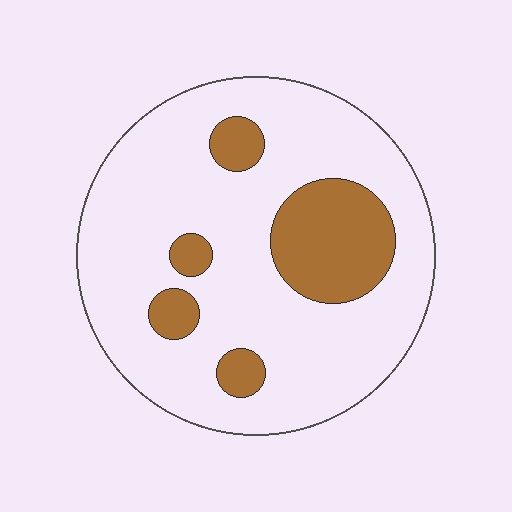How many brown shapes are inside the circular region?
5.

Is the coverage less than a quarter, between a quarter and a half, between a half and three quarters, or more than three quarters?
Less than a quarter.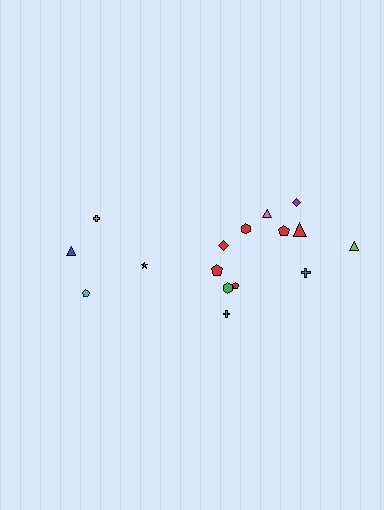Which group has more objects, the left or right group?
The right group.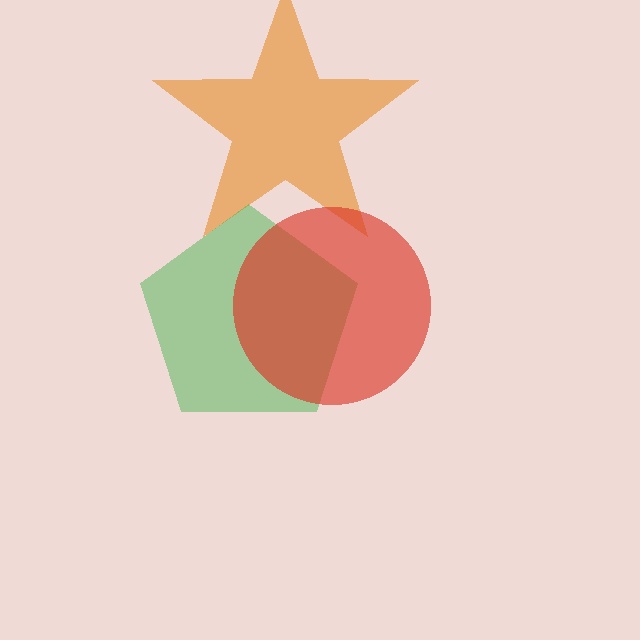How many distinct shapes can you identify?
There are 3 distinct shapes: an orange star, a green pentagon, a red circle.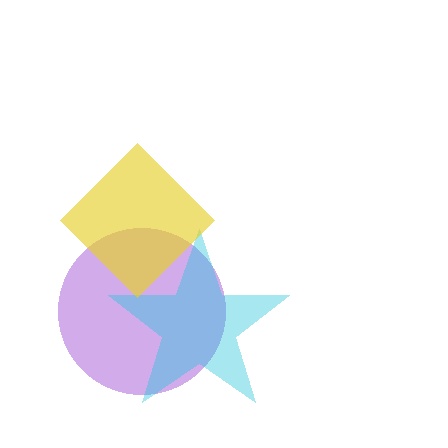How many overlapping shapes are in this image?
There are 3 overlapping shapes in the image.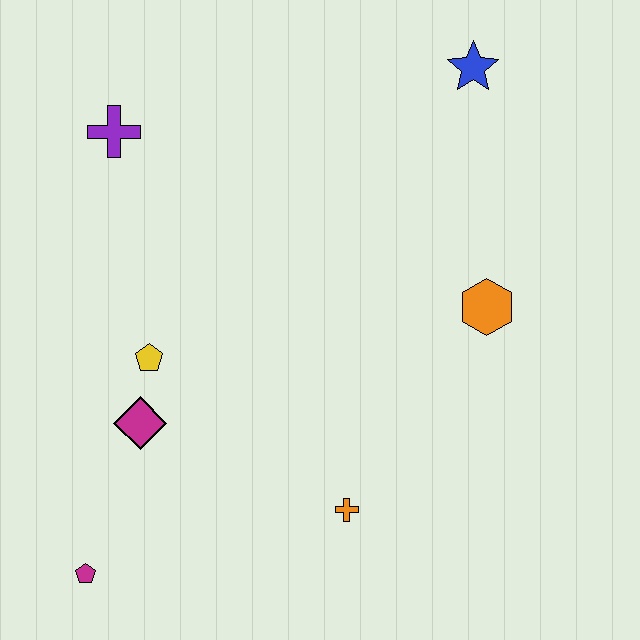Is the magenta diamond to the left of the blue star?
Yes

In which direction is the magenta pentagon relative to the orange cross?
The magenta pentagon is to the left of the orange cross.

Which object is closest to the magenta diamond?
The yellow pentagon is closest to the magenta diamond.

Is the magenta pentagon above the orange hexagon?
No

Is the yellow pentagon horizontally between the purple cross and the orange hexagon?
Yes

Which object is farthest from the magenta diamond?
The blue star is farthest from the magenta diamond.